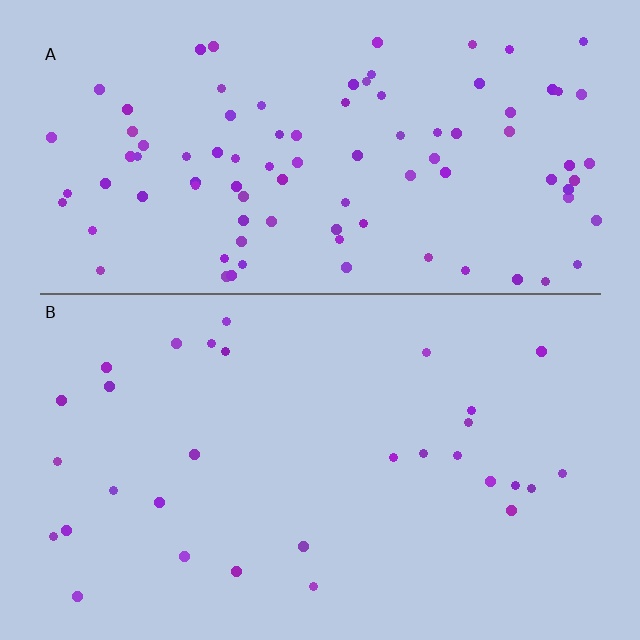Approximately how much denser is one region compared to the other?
Approximately 3.1× — region A over region B.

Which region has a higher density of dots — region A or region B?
A (the top).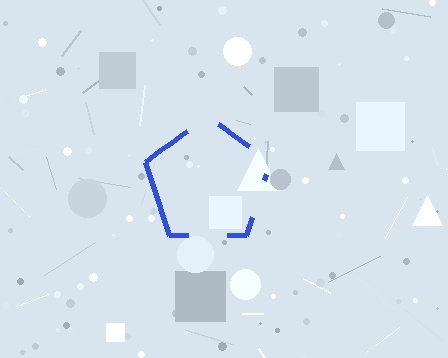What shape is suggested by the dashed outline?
The dashed outline suggests a pentagon.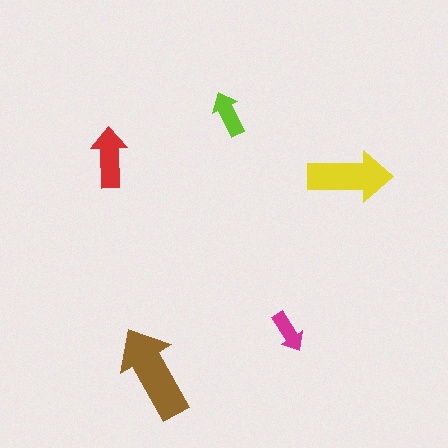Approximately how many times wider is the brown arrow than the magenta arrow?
About 2.5 times wider.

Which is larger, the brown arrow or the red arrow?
The brown one.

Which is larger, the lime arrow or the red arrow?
The red one.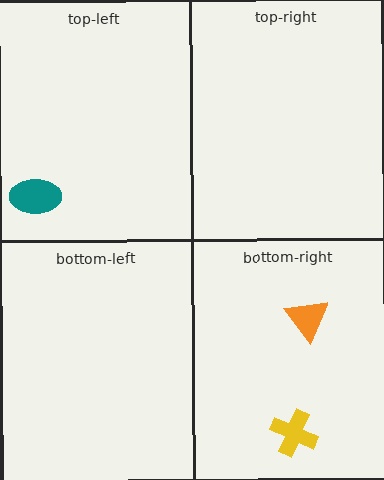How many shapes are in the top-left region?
1.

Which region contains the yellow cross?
The bottom-right region.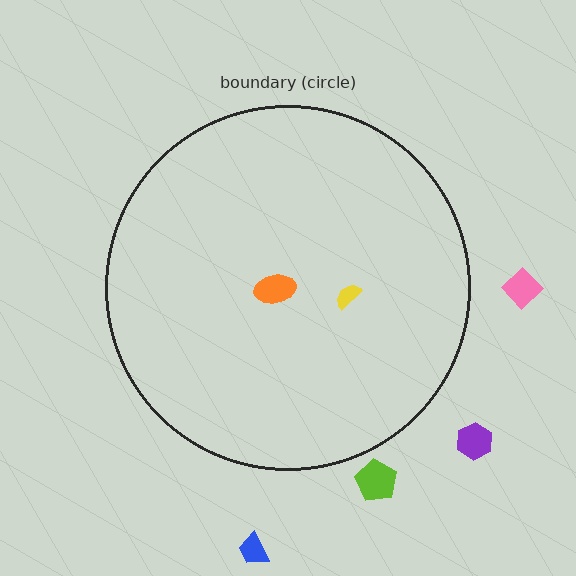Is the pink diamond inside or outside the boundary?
Outside.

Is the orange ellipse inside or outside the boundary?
Inside.